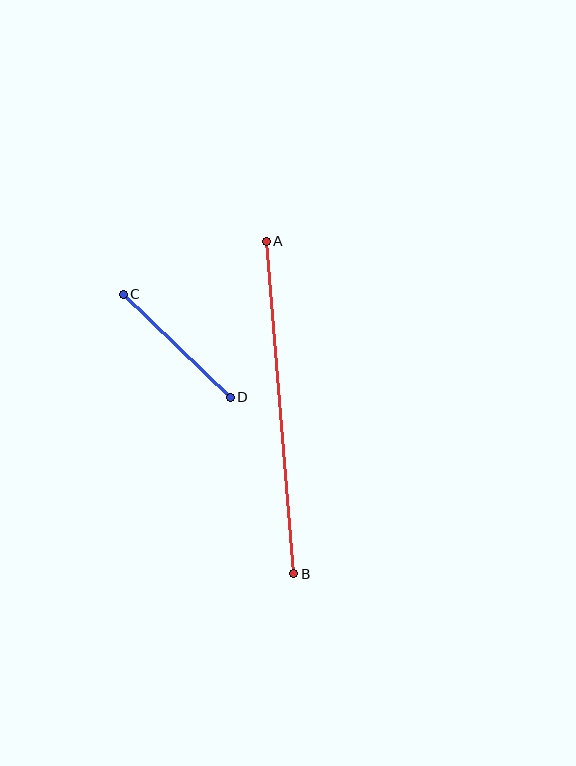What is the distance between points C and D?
The distance is approximately 148 pixels.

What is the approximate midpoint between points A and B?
The midpoint is at approximately (280, 407) pixels.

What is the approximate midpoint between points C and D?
The midpoint is at approximately (177, 346) pixels.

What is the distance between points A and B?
The distance is approximately 334 pixels.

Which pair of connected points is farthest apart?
Points A and B are farthest apart.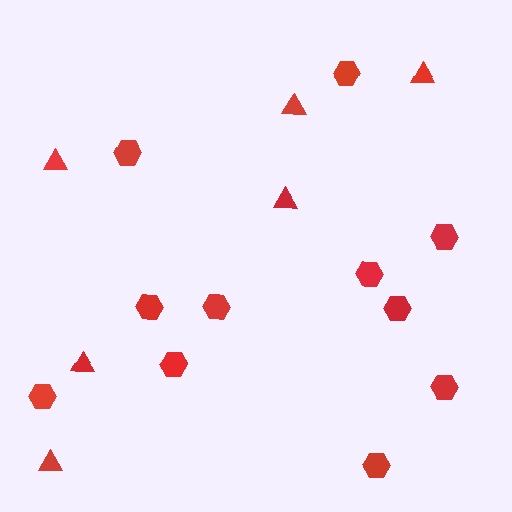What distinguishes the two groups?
There are 2 groups: one group of triangles (6) and one group of hexagons (11).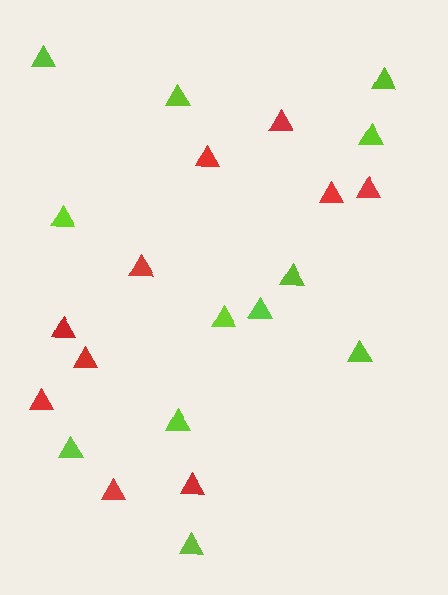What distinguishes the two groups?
There are 2 groups: one group of red triangles (10) and one group of lime triangles (12).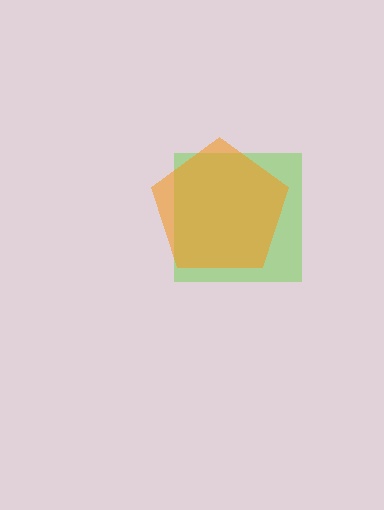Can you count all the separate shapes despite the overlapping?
Yes, there are 2 separate shapes.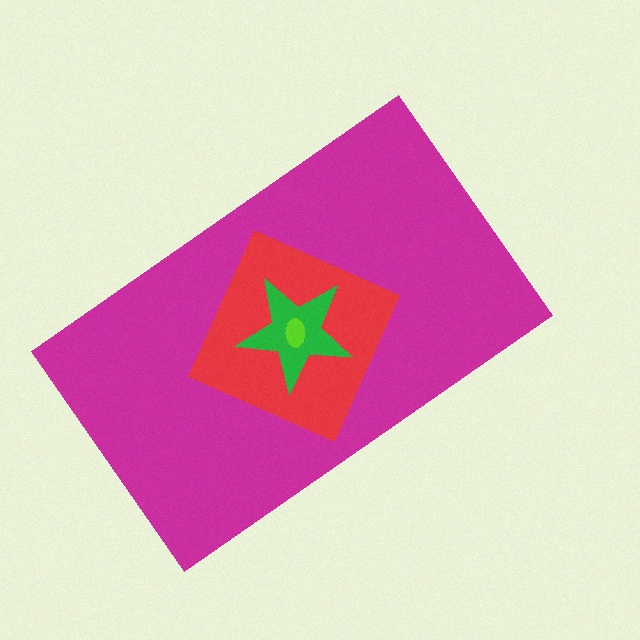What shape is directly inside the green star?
The lime ellipse.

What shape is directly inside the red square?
The green star.